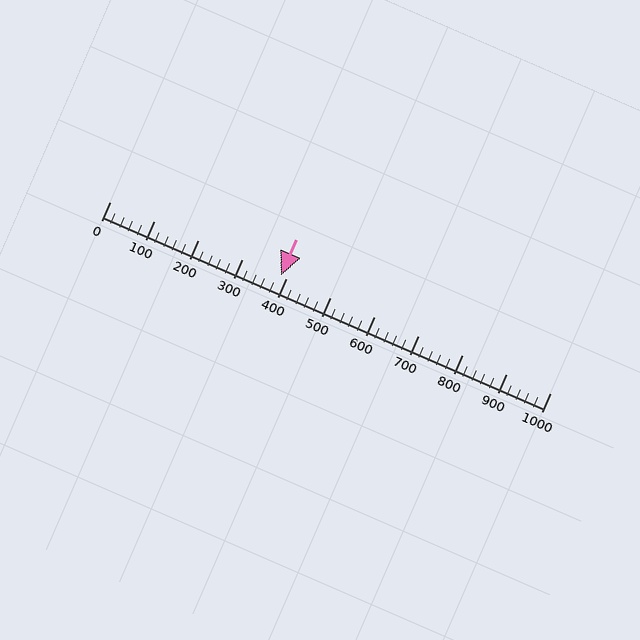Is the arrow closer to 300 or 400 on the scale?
The arrow is closer to 400.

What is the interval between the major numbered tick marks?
The major tick marks are spaced 100 units apart.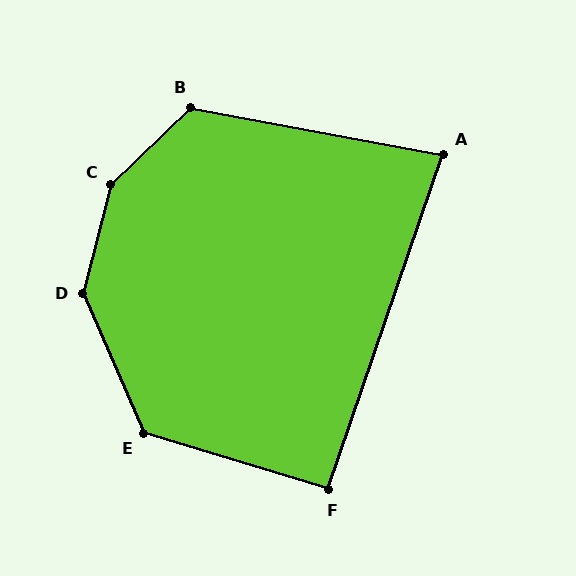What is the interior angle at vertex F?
Approximately 92 degrees (approximately right).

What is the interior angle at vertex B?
Approximately 125 degrees (obtuse).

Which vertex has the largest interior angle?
C, at approximately 148 degrees.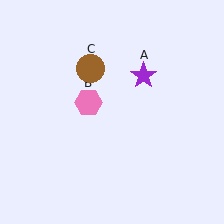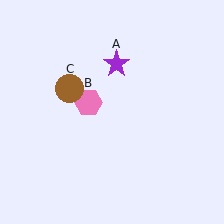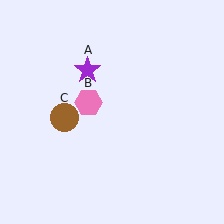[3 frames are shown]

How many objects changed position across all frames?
2 objects changed position: purple star (object A), brown circle (object C).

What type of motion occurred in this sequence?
The purple star (object A), brown circle (object C) rotated counterclockwise around the center of the scene.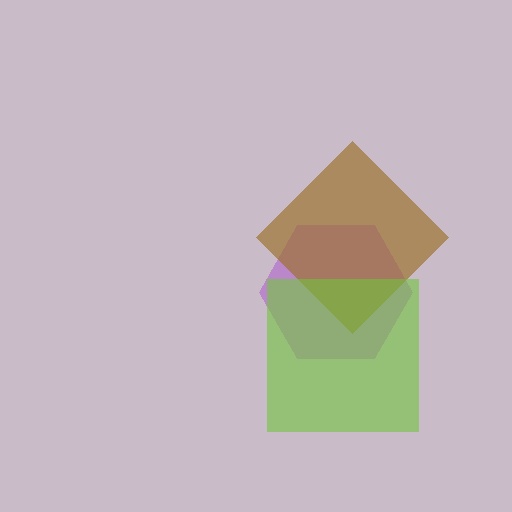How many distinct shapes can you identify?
There are 3 distinct shapes: a purple hexagon, a brown diamond, a lime square.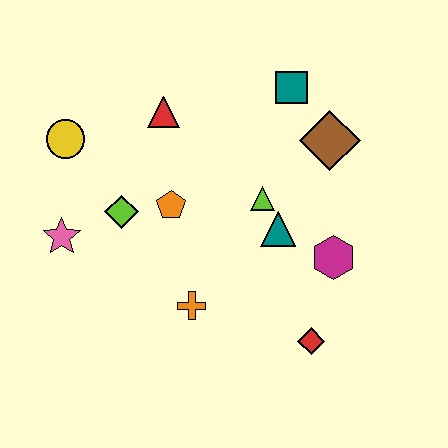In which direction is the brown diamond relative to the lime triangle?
The brown diamond is to the right of the lime triangle.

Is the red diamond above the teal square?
No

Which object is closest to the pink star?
The lime diamond is closest to the pink star.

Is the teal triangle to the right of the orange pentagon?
Yes